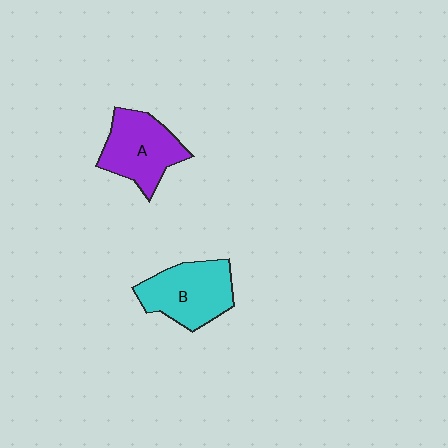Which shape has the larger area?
Shape B (cyan).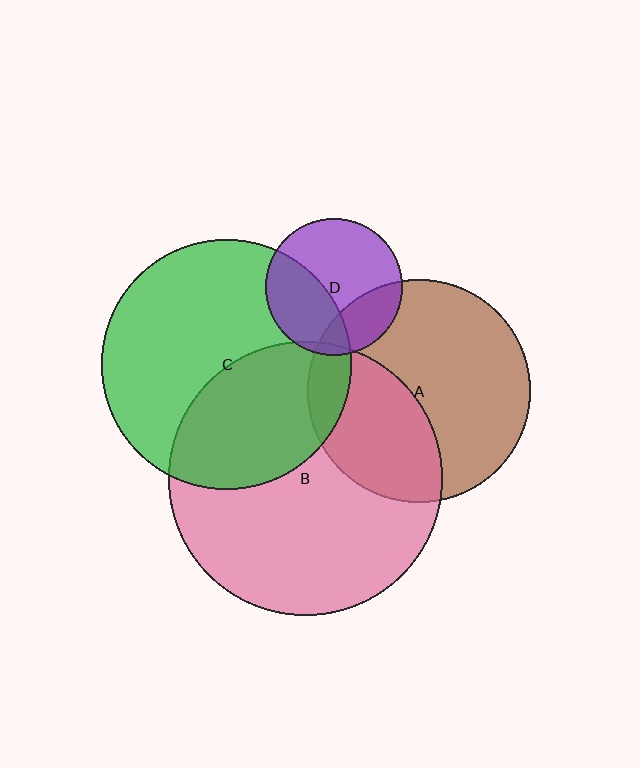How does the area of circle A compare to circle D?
Approximately 2.7 times.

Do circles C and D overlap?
Yes.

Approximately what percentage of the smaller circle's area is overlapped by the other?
Approximately 40%.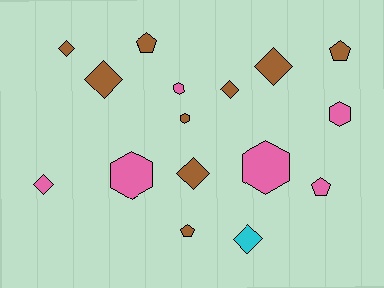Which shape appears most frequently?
Diamond, with 7 objects.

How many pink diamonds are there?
There is 1 pink diamond.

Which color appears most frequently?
Brown, with 9 objects.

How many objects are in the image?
There are 16 objects.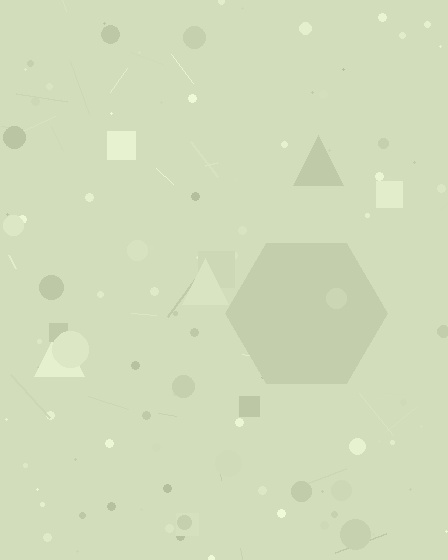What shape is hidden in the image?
A hexagon is hidden in the image.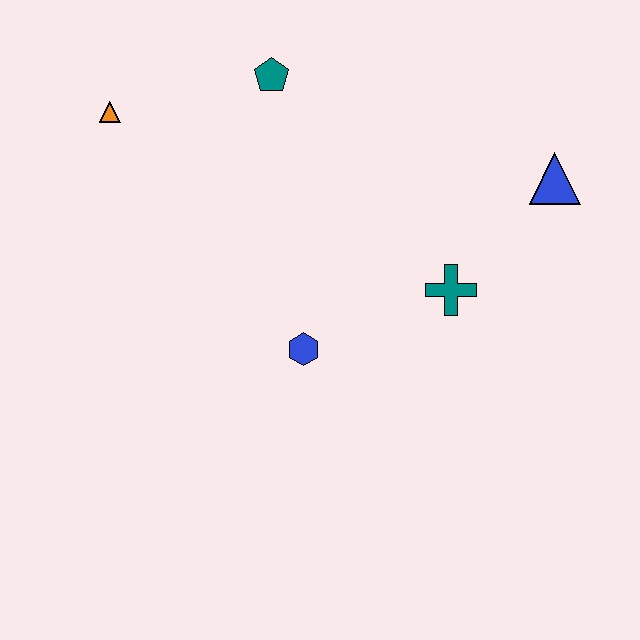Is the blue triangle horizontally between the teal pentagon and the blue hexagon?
No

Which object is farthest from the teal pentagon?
The blue triangle is farthest from the teal pentagon.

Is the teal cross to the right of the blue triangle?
No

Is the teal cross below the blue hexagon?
No